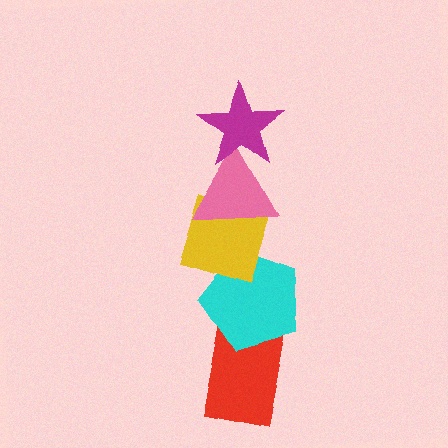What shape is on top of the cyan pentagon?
The yellow diamond is on top of the cyan pentagon.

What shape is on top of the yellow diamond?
The pink triangle is on top of the yellow diamond.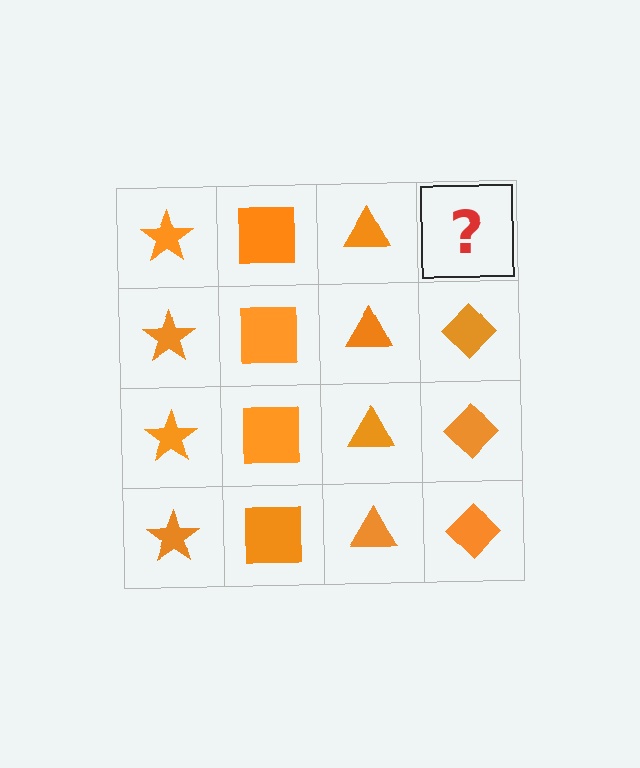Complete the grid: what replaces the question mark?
The question mark should be replaced with an orange diamond.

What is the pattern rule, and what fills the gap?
The rule is that each column has a consistent shape. The gap should be filled with an orange diamond.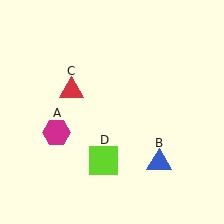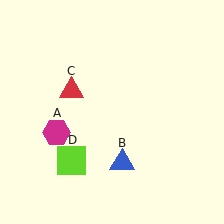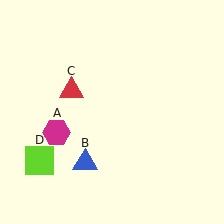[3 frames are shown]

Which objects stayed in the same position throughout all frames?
Magenta hexagon (object A) and red triangle (object C) remained stationary.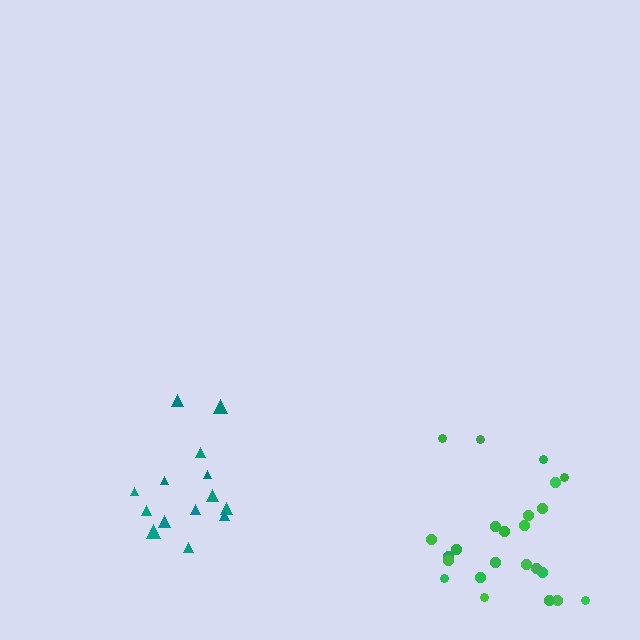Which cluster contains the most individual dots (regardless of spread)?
Green (24).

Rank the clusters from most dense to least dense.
green, teal.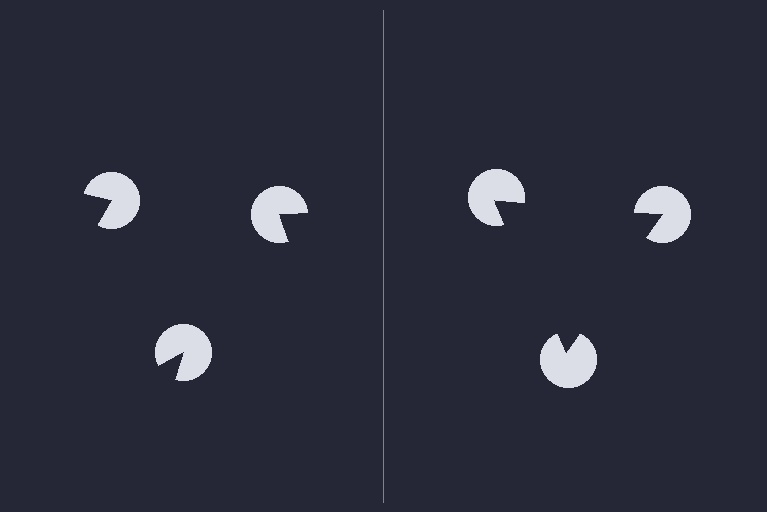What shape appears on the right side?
An illusory triangle.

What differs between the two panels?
The pac-man discs are positioned identically on both sides; only the wedge orientations differ. On the right they align to a triangle; on the left they are misaligned.